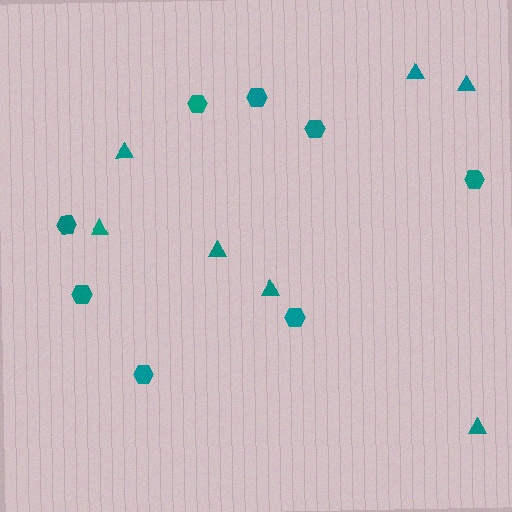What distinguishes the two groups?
There are 2 groups: one group of hexagons (8) and one group of triangles (7).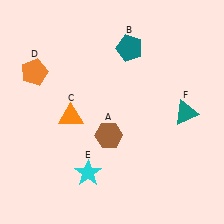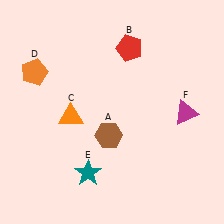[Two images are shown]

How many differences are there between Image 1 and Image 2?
There are 3 differences between the two images.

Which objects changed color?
B changed from teal to red. E changed from cyan to teal. F changed from teal to magenta.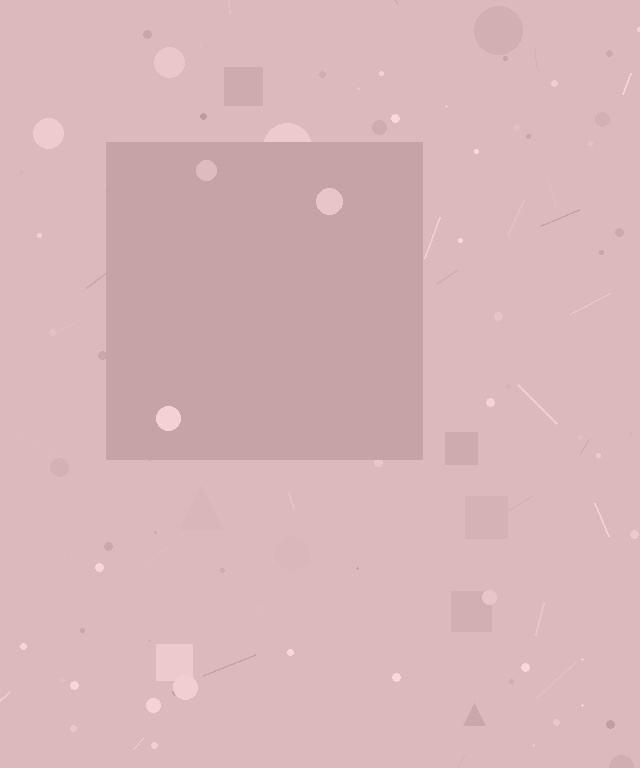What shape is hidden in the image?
A square is hidden in the image.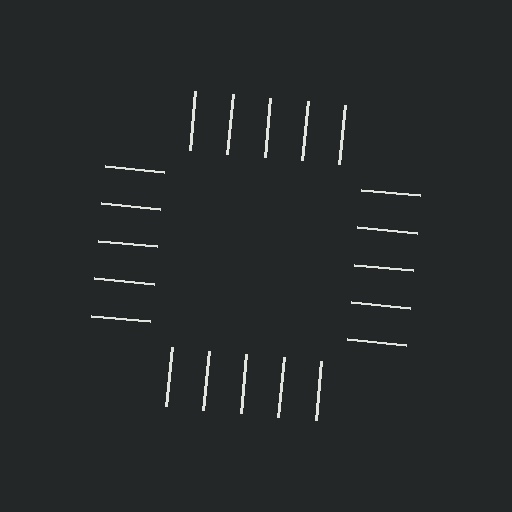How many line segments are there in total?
20 — 5 along each of the 4 edges.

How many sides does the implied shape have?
4 sides — the line-ends trace a square.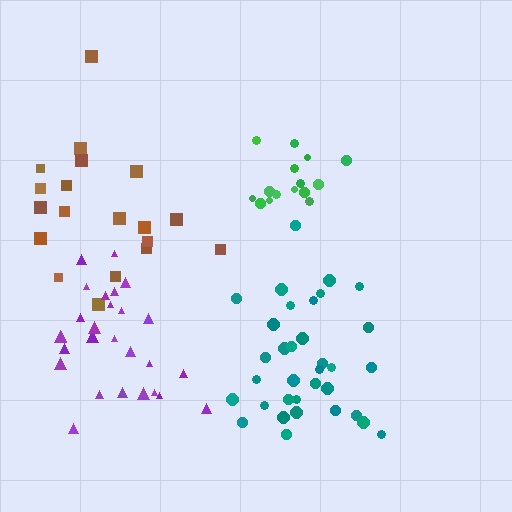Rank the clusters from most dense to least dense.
green, teal, purple, brown.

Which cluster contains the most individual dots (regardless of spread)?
Teal (34).